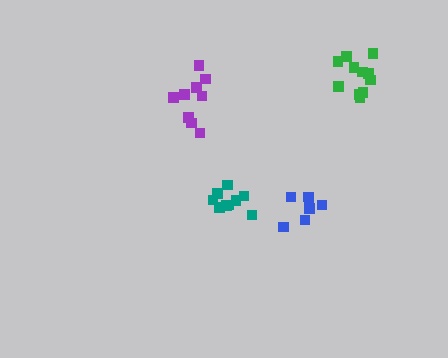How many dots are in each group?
Group 1: 12 dots, Group 2: 9 dots, Group 3: 9 dots, Group 4: 7 dots (37 total).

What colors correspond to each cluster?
The clusters are colored: green, teal, purple, blue.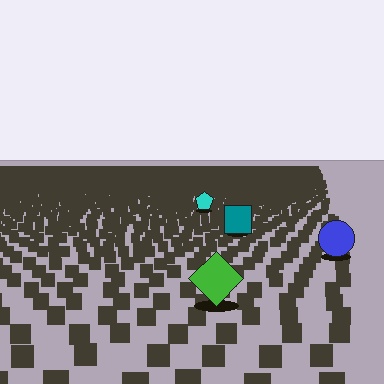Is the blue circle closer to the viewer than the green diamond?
No. The green diamond is closer — you can tell from the texture gradient: the ground texture is coarser near it.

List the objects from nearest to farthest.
From nearest to farthest: the green diamond, the blue circle, the teal square, the cyan pentagon.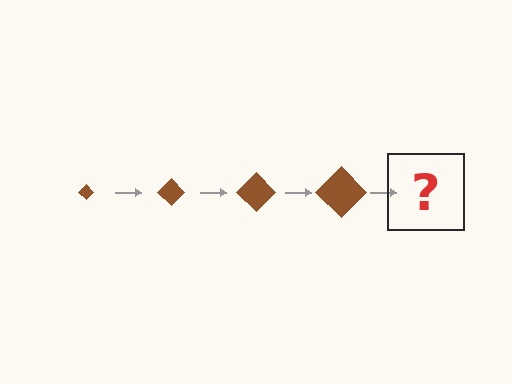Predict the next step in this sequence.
The next step is a brown diamond, larger than the previous one.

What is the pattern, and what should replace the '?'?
The pattern is that the diamond gets progressively larger each step. The '?' should be a brown diamond, larger than the previous one.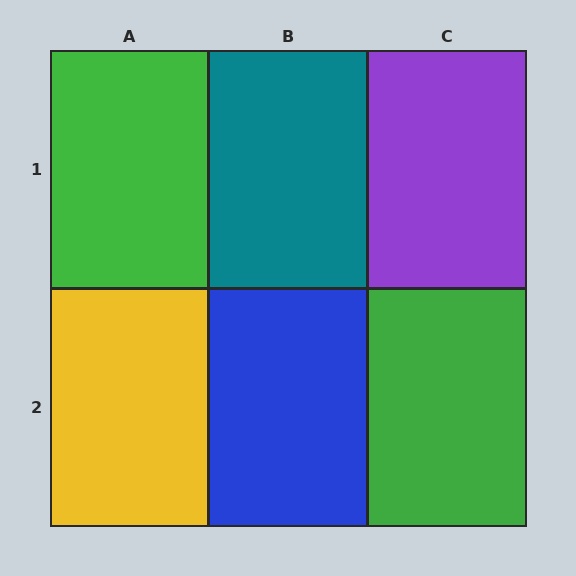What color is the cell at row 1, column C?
Purple.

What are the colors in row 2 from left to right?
Yellow, blue, green.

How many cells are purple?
1 cell is purple.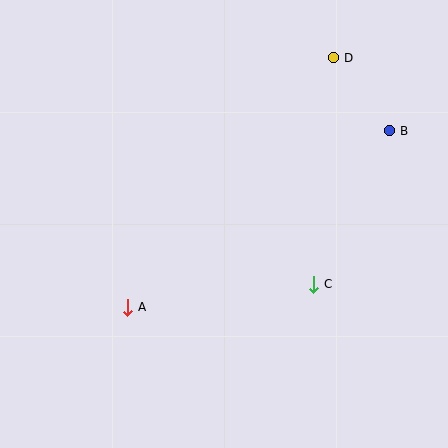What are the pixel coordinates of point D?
Point D is at (334, 58).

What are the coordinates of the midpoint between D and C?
The midpoint between D and C is at (324, 171).